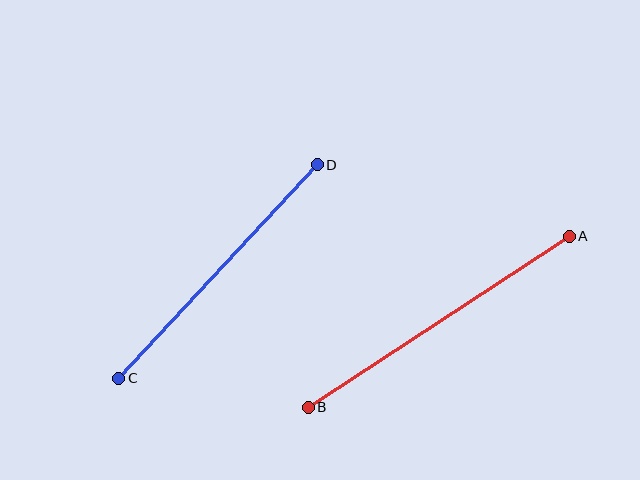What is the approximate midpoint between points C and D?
The midpoint is at approximately (218, 271) pixels.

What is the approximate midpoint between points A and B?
The midpoint is at approximately (439, 322) pixels.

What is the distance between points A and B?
The distance is approximately 312 pixels.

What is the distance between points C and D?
The distance is approximately 291 pixels.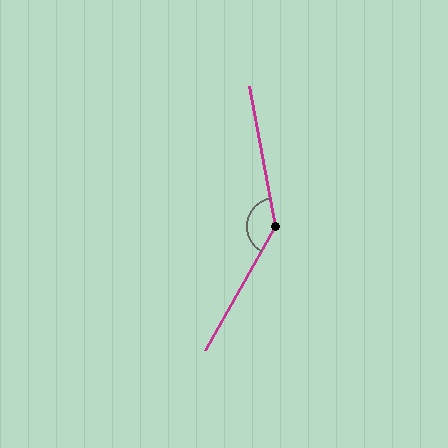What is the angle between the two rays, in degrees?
Approximately 140 degrees.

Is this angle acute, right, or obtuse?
It is obtuse.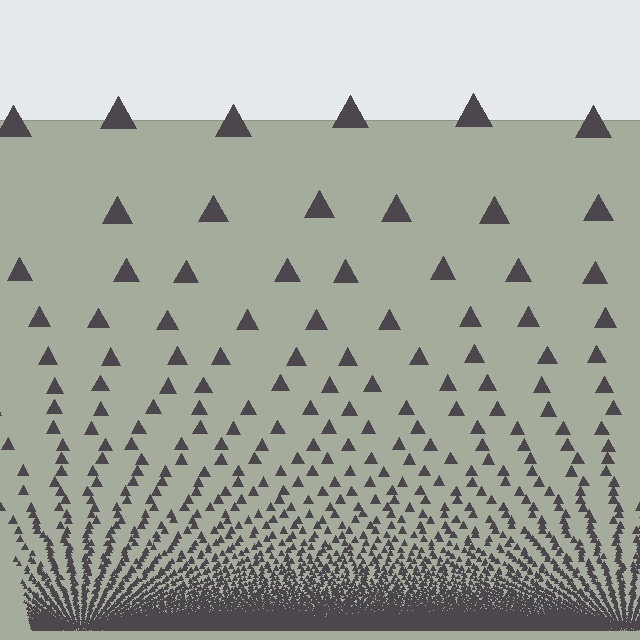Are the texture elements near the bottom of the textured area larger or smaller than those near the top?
Smaller. The gradient is inverted — elements near the bottom are smaller and denser.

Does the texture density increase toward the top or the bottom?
Density increases toward the bottom.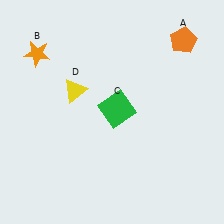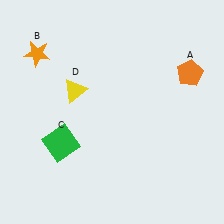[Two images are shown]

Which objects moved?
The objects that moved are: the orange pentagon (A), the green square (C).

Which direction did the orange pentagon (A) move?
The orange pentagon (A) moved down.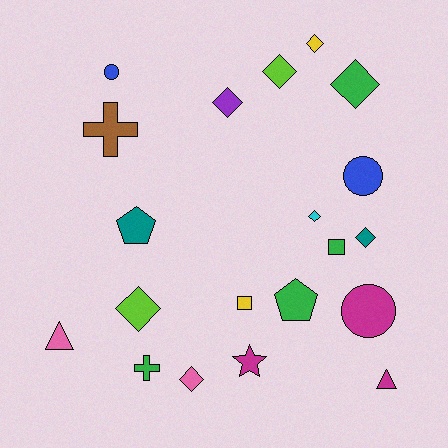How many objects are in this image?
There are 20 objects.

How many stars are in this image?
There is 1 star.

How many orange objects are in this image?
There are no orange objects.